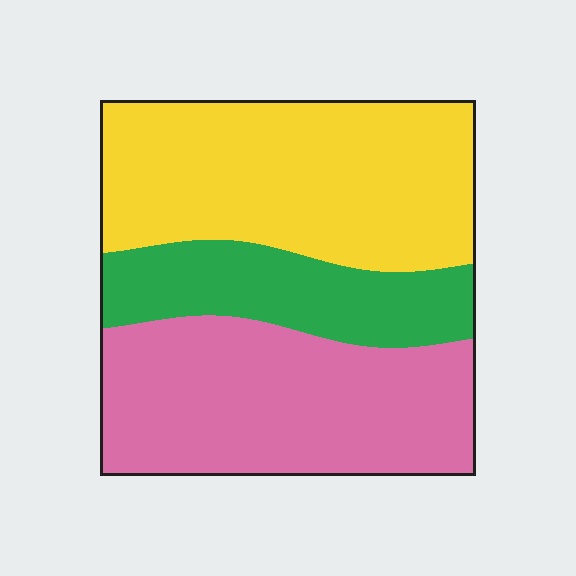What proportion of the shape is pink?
Pink covers about 40% of the shape.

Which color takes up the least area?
Green, at roughly 20%.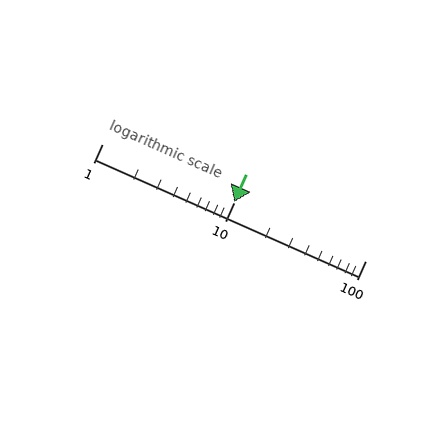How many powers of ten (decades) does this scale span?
The scale spans 2 decades, from 1 to 100.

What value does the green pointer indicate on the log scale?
The pointer indicates approximately 10.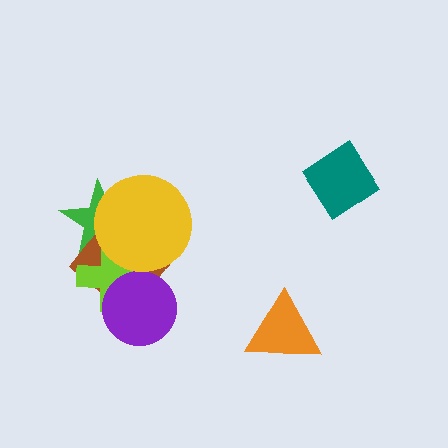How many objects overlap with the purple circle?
2 objects overlap with the purple circle.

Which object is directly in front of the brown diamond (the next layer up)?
The lime cross is directly in front of the brown diamond.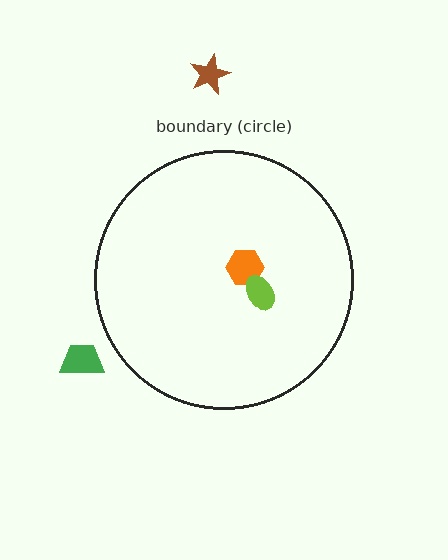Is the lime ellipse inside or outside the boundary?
Inside.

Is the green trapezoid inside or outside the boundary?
Outside.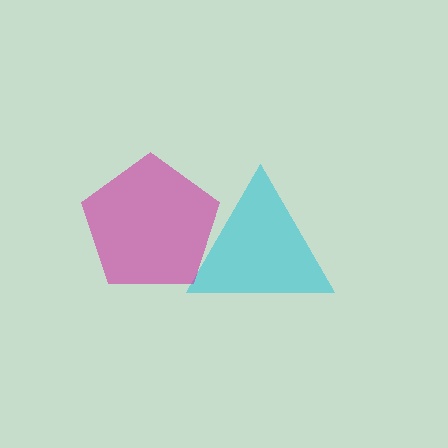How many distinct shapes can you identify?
There are 2 distinct shapes: a cyan triangle, a magenta pentagon.